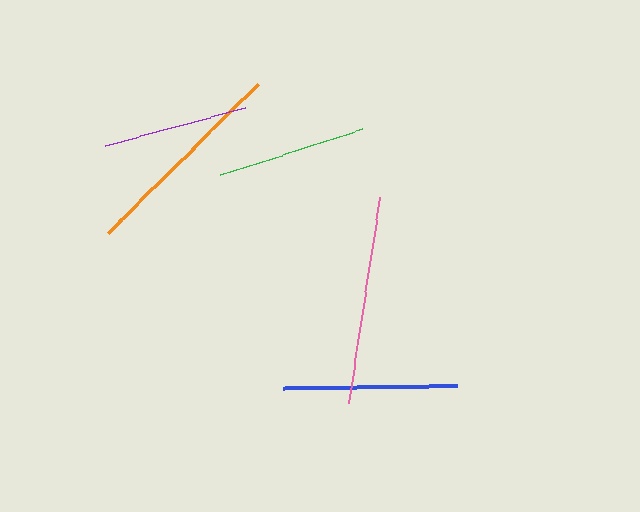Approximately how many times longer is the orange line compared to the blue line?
The orange line is approximately 1.2 times the length of the blue line.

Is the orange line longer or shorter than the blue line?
The orange line is longer than the blue line.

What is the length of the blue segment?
The blue segment is approximately 174 pixels long.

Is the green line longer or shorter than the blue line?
The blue line is longer than the green line.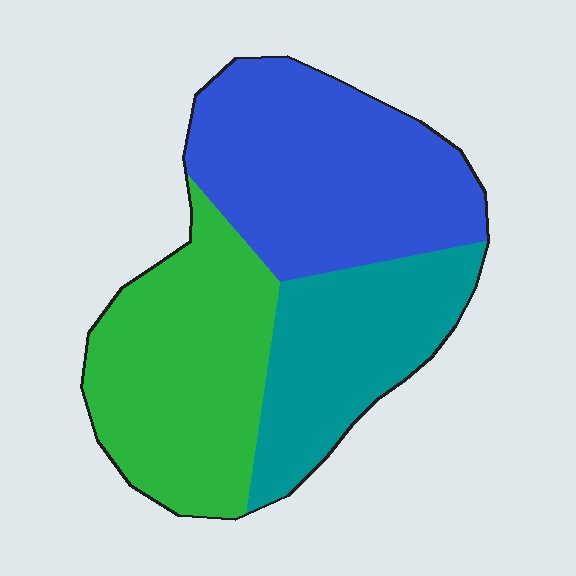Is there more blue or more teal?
Blue.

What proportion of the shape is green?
Green takes up between a quarter and a half of the shape.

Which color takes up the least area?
Teal, at roughly 25%.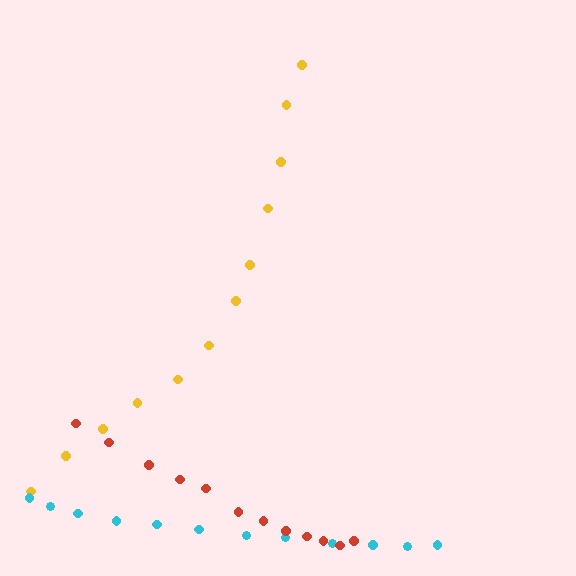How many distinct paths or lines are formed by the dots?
There are 3 distinct paths.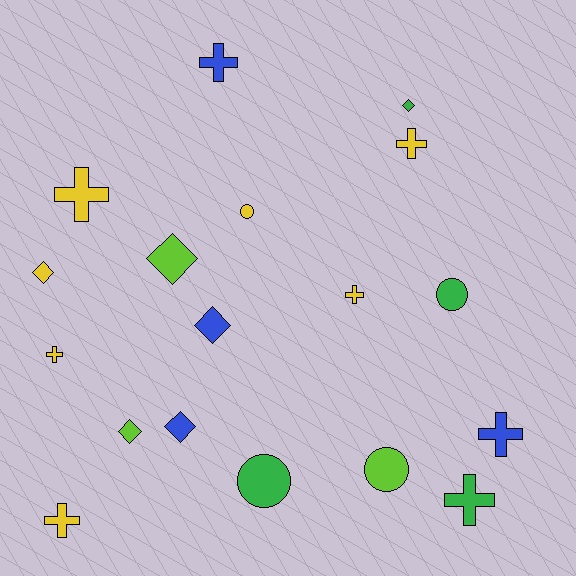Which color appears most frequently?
Yellow, with 7 objects.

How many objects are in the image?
There are 18 objects.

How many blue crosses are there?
There are 2 blue crosses.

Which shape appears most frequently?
Cross, with 8 objects.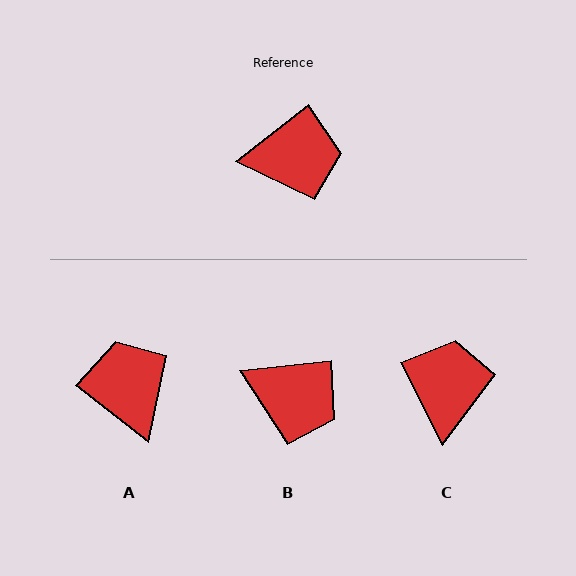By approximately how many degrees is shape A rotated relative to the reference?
Approximately 104 degrees counter-clockwise.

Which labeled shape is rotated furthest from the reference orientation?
A, about 104 degrees away.